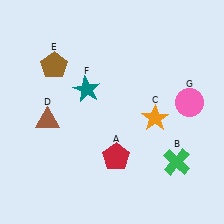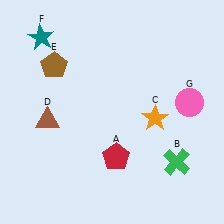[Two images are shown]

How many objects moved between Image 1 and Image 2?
1 object moved between the two images.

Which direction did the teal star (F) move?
The teal star (F) moved up.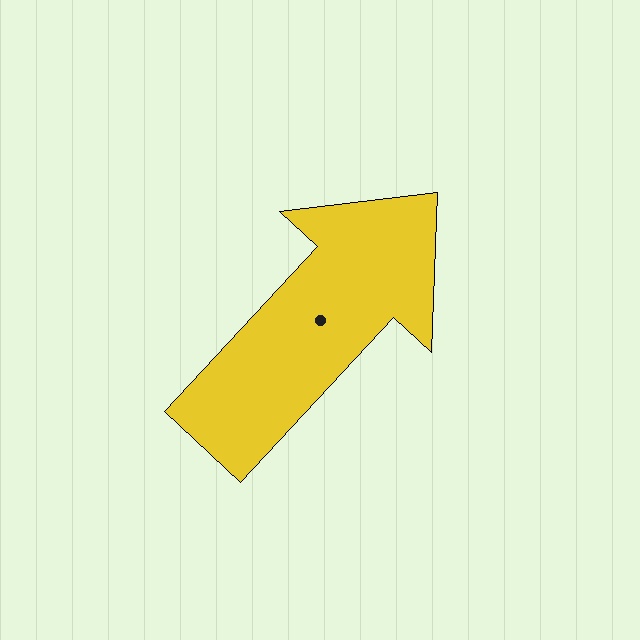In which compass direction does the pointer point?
Northeast.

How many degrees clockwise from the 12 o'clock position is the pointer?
Approximately 43 degrees.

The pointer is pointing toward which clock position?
Roughly 1 o'clock.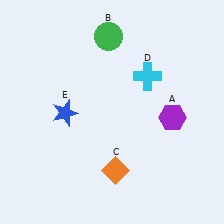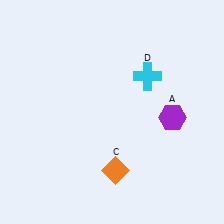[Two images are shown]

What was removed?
The blue star (E), the green circle (B) were removed in Image 2.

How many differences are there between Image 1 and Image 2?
There are 2 differences between the two images.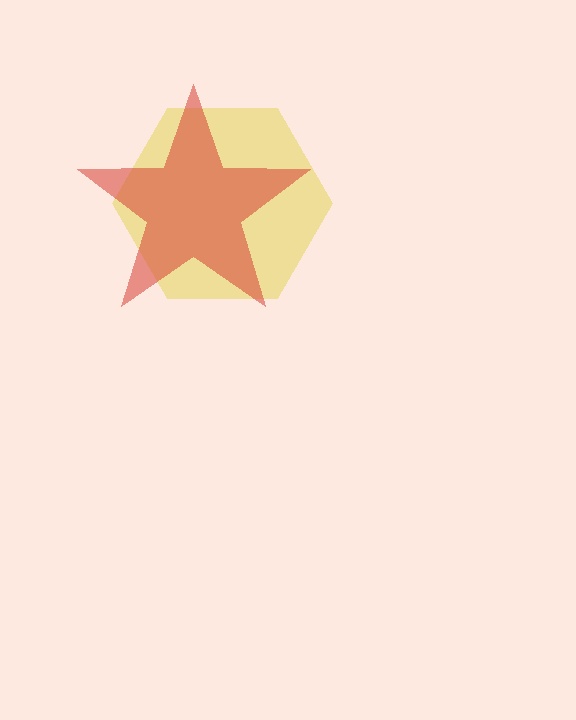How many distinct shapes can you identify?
There are 2 distinct shapes: a yellow hexagon, a red star.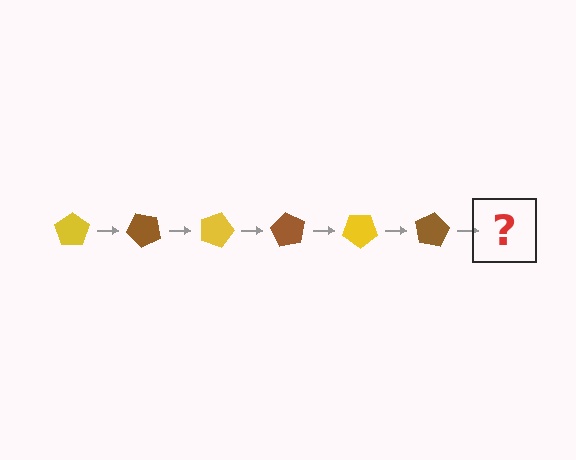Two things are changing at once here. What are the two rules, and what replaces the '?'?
The two rules are that it rotates 45 degrees each step and the color cycles through yellow and brown. The '?' should be a yellow pentagon, rotated 270 degrees from the start.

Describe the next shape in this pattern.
It should be a yellow pentagon, rotated 270 degrees from the start.